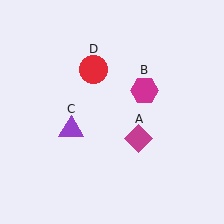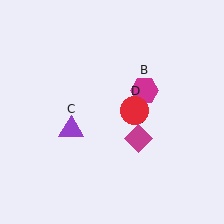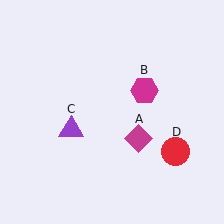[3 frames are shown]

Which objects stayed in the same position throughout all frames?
Magenta diamond (object A) and magenta hexagon (object B) and purple triangle (object C) remained stationary.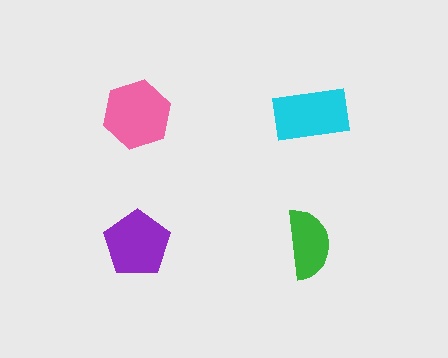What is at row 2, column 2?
A green semicircle.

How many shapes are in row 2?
2 shapes.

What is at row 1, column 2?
A cyan rectangle.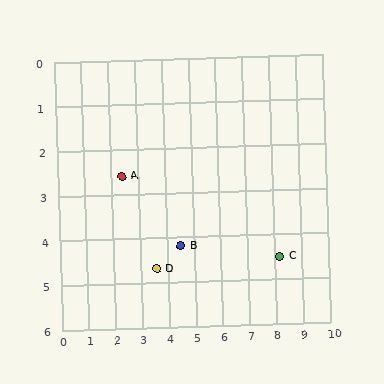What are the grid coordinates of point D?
Point D is at approximately (3.6, 4.7).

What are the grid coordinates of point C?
Point C is at approximately (8.2, 4.5).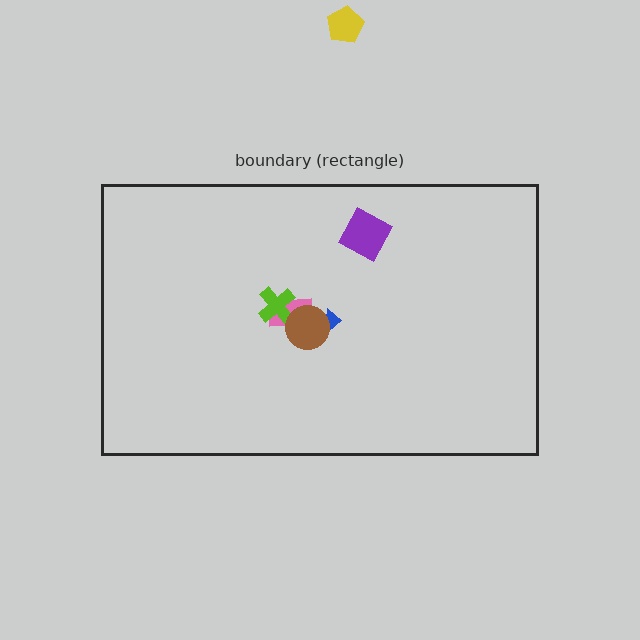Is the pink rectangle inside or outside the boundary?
Inside.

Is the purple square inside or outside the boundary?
Inside.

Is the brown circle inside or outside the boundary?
Inside.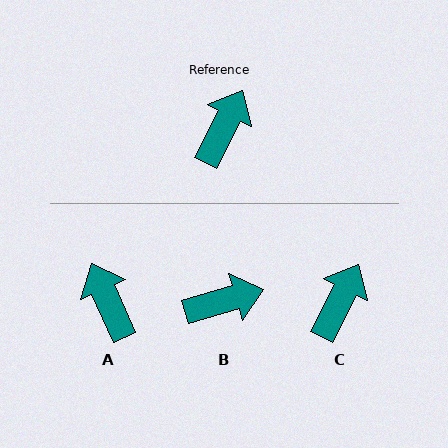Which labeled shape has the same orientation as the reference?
C.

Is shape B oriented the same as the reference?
No, it is off by about 46 degrees.